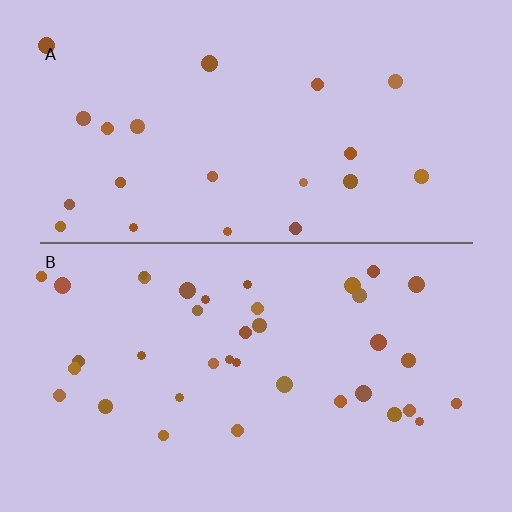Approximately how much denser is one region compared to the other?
Approximately 1.7× — region B over region A.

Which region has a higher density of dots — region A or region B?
B (the bottom).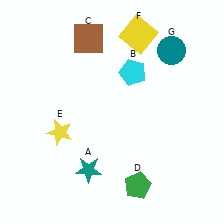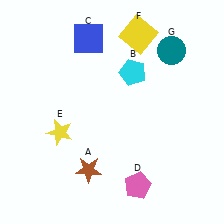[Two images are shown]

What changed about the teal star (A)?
In Image 1, A is teal. In Image 2, it changed to brown.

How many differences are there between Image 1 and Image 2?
There are 3 differences between the two images.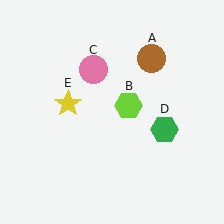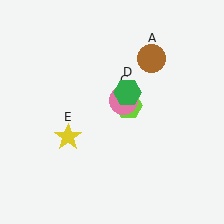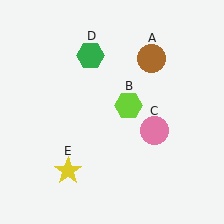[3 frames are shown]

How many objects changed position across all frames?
3 objects changed position: pink circle (object C), green hexagon (object D), yellow star (object E).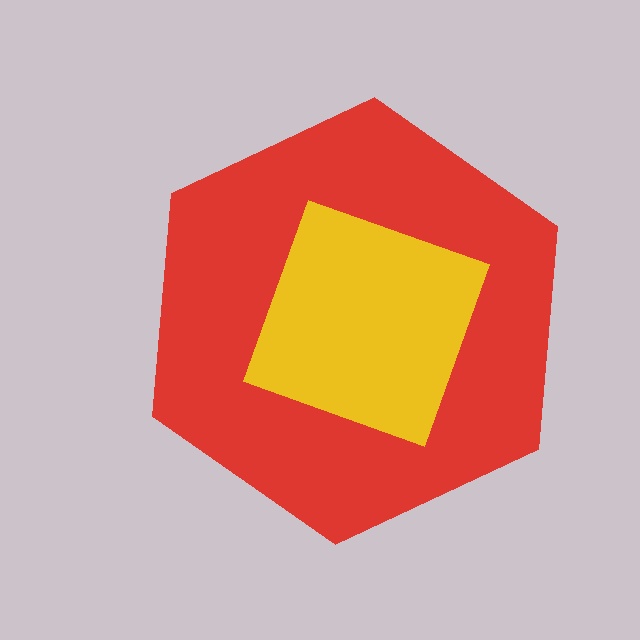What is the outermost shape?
The red hexagon.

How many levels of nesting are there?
2.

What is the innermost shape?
The yellow square.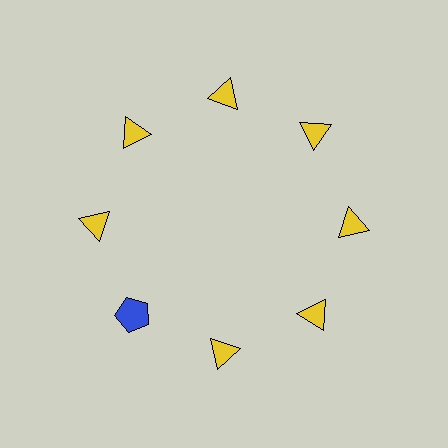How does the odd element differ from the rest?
It differs in both color (blue instead of yellow) and shape (pentagon instead of triangle).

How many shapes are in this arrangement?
There are 8 shapes arranged in a ring pattern.